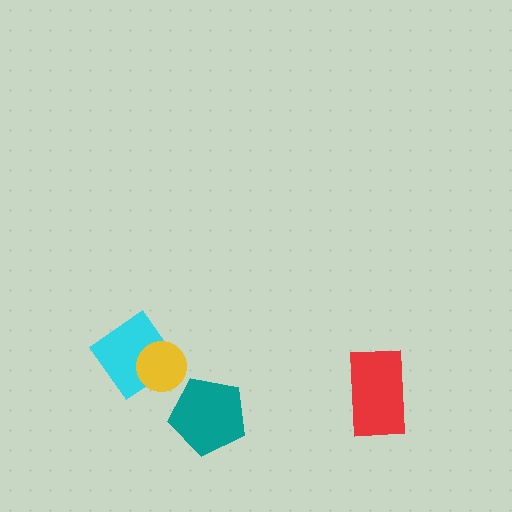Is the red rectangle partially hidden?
No, no other shape covers it.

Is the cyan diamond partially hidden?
Yes, it is partially covered by another shape.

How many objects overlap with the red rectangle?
0 objects overlap with the red rectangle.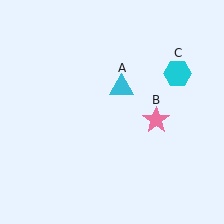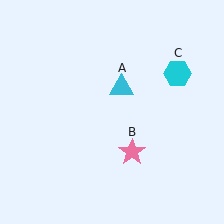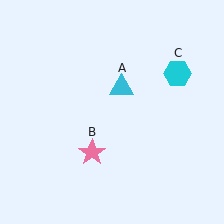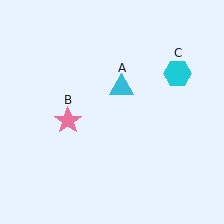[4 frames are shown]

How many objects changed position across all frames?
1 object changed position: pink star (object B).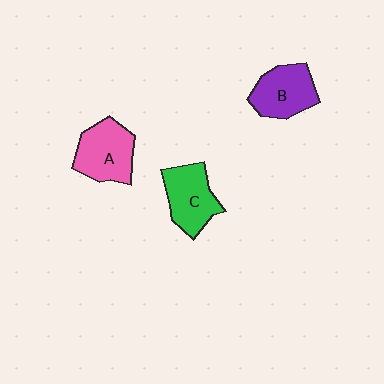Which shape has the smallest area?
Shape B (purple).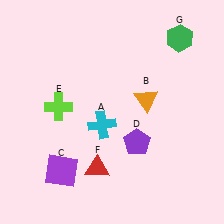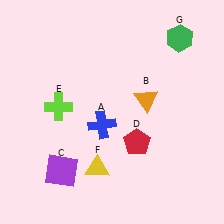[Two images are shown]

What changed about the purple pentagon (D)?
In Image 1, D is purple. In Image 2, it changed to red.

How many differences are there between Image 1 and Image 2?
There are 3 differences between the two images.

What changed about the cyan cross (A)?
In Image 1, A is cyan. In Image 2, it changed to blue.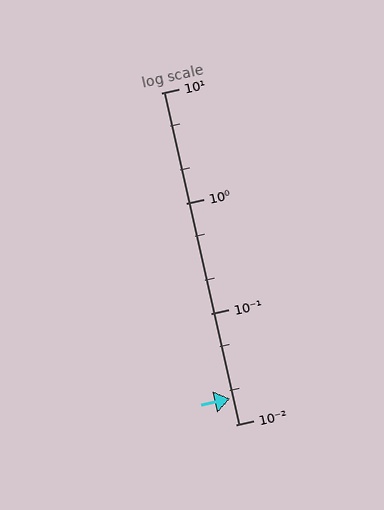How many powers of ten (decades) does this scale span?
The scale spans 3 decades, from 0.01 to 10.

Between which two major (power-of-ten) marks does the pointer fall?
The pointer is between 0.01 and 0.1.